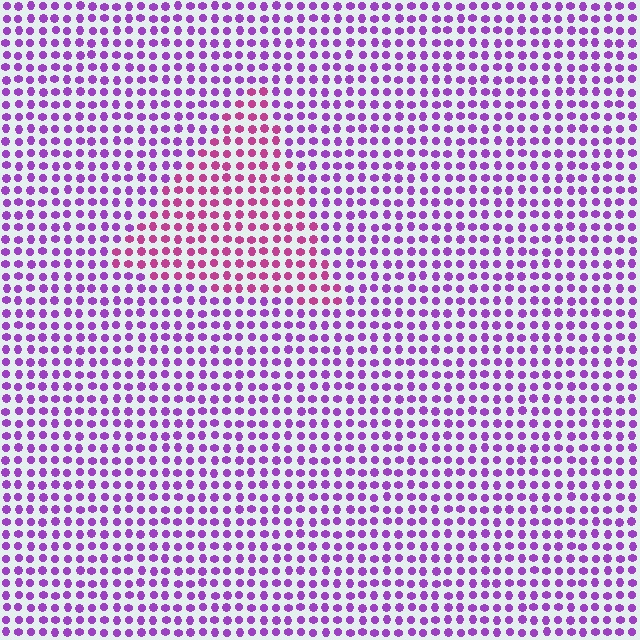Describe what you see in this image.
The image is filled with small purple elements in a uniform arrangement. A triangle-shaped region is visible where the elements are tinted to a slightly different hue, forming a subtle color boundary.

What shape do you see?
I see a triangle.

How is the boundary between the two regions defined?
The boundary is defined purely by a slight shift in hue (about 37 degrees). Spacing, size, and orientation are identical on both sides.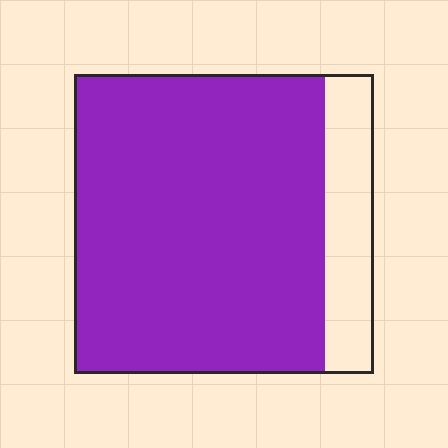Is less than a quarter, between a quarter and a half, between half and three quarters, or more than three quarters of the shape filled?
More than three quarters.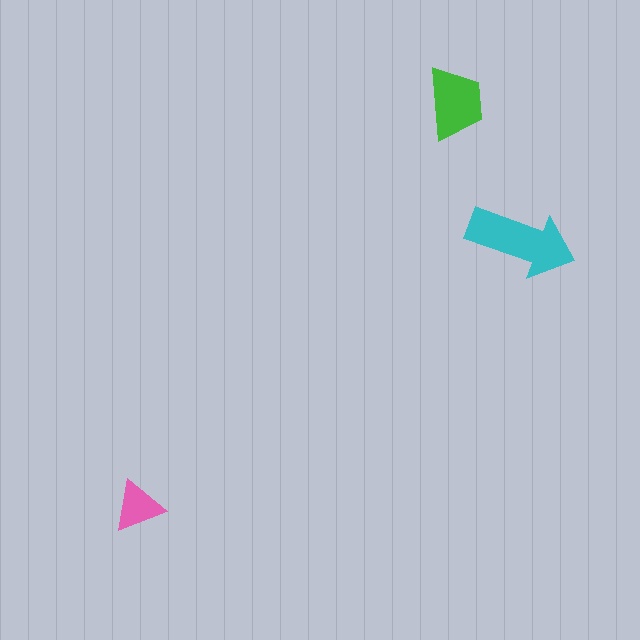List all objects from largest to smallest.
The cyan arrow, the green trapezoid, the pink triangle.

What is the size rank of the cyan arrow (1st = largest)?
1st.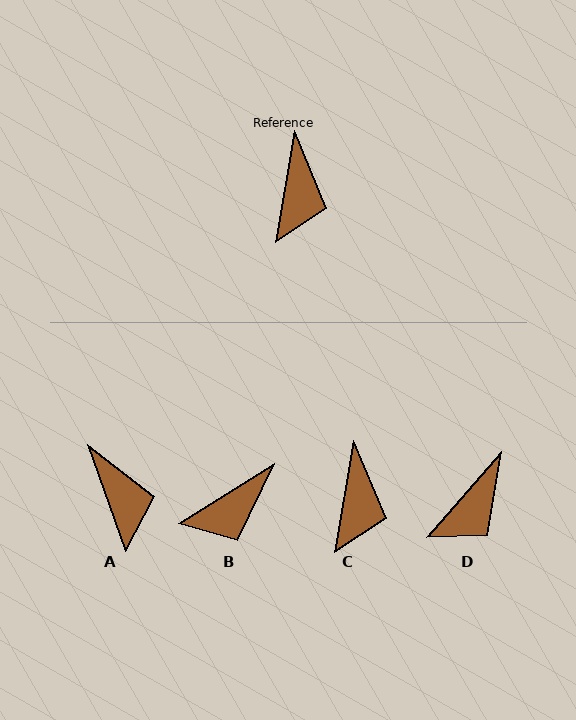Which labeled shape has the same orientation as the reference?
C.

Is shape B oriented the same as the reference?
No, it is off by about 48 degrees.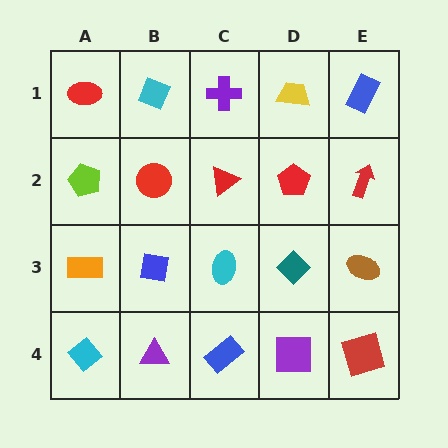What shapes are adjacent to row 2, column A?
A red ellipse (row 1, column A), an orange rectangle (row 3, column A), a red circle (row 2, column B).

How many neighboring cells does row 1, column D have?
3.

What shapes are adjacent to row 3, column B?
A red circle (row 2, column B), a purple triangle (row 4, column B), an orange rectangle (row 3, column A), a cyan ellipse (row 3, column C).